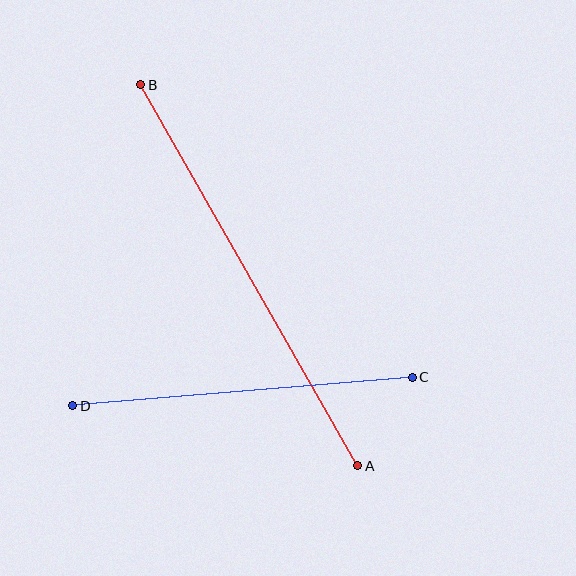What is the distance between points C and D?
The distance is approximately 341 pixels.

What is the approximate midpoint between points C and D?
The midpoint is at approximately (243, 392) pixels.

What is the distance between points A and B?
The distance is approximately 438 pixels.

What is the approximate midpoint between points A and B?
The midpoint is at approximately (249, 275) pixels.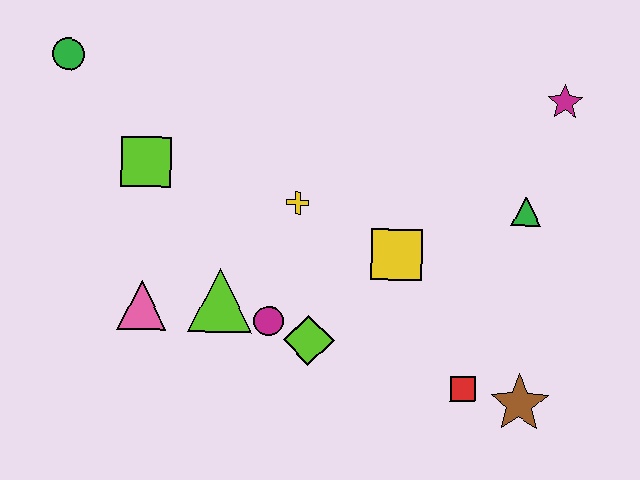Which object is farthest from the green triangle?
The green circle is farthest from the green triangle.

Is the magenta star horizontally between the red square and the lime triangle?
No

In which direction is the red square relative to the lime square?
The red square is to the right of the lime square.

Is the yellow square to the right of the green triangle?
No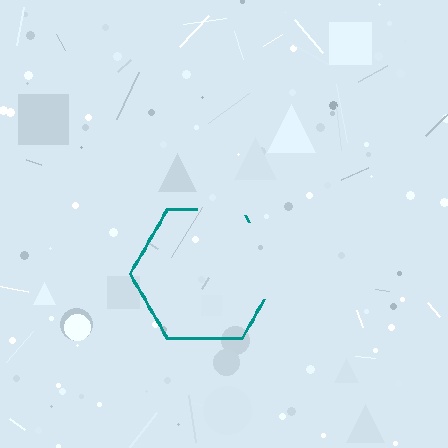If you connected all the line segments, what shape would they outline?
They would outline a hexagon.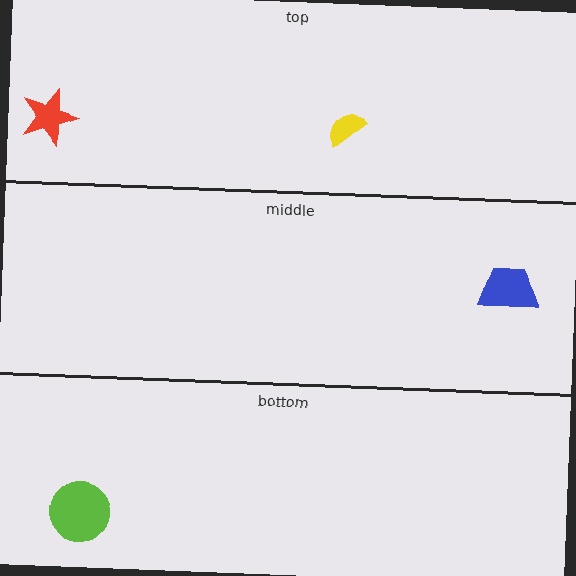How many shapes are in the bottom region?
1.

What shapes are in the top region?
The red star, the yellow semicircle.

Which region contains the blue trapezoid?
The middle region.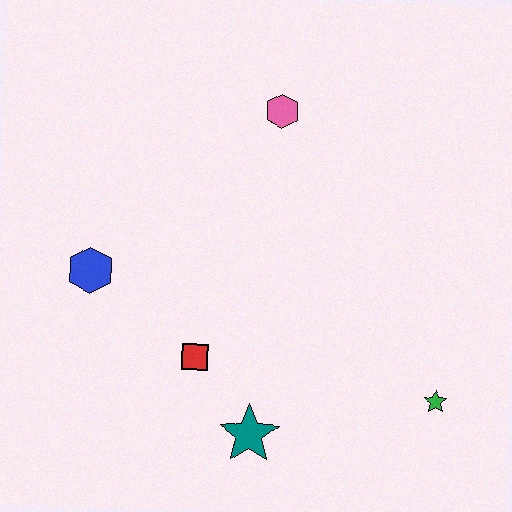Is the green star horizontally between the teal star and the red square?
No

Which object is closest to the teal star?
The red square is closest to the teal star.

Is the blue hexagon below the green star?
No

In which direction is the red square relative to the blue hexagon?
The red square is to the right of the blue hexagon.